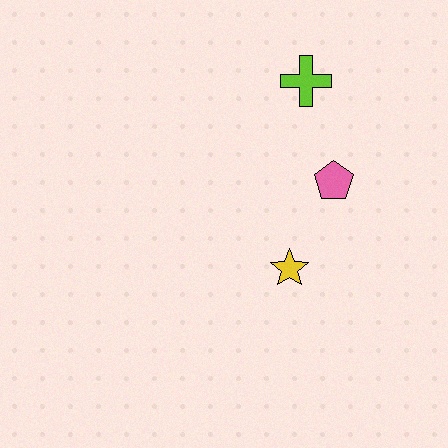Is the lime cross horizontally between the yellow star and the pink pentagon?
Yes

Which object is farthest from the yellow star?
The lime cross is farthest from the yellow star.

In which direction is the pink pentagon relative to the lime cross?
The pink pentagon is below the lime cross.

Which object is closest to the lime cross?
The pink pentagon is closest to the lime cross.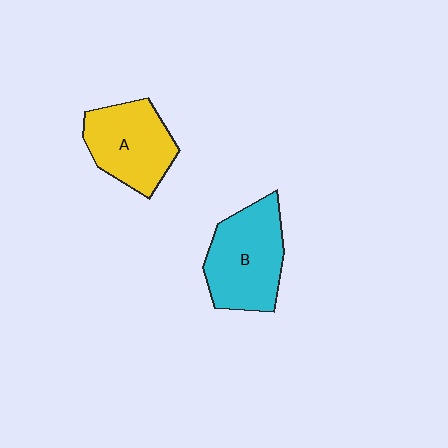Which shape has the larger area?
Shape B (cyan).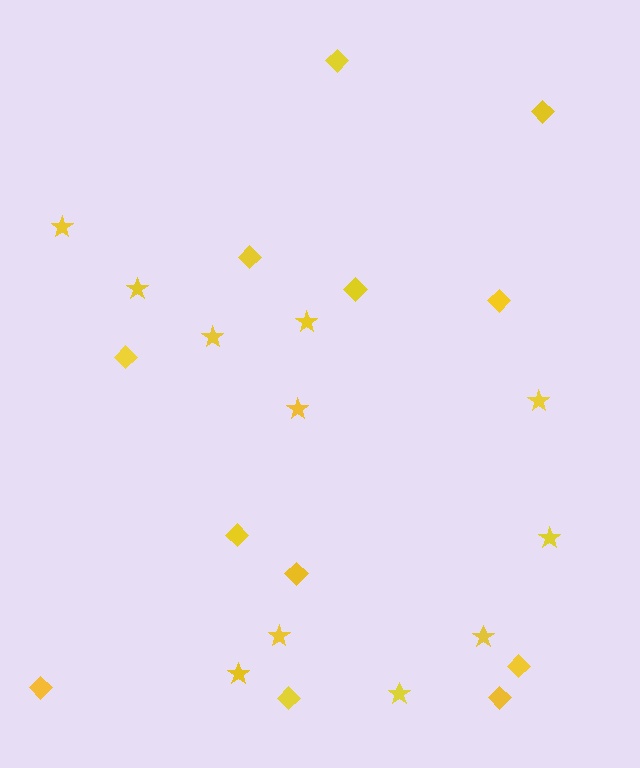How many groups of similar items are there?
There are 2 groups: one group of diamonds (12) and one group of stars (11).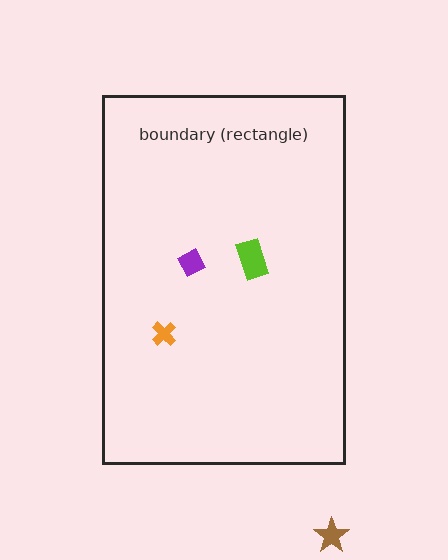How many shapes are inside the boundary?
3 inside, 1 outside.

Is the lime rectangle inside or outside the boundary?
Inside.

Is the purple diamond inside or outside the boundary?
Inside.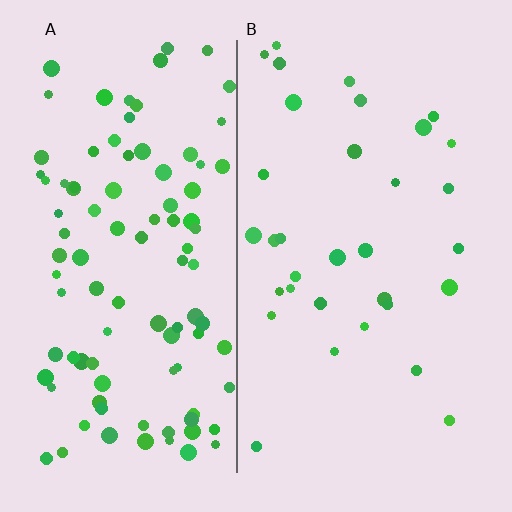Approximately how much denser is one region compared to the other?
Approximately 3.0× — region A over region B.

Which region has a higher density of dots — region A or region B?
A (the left).